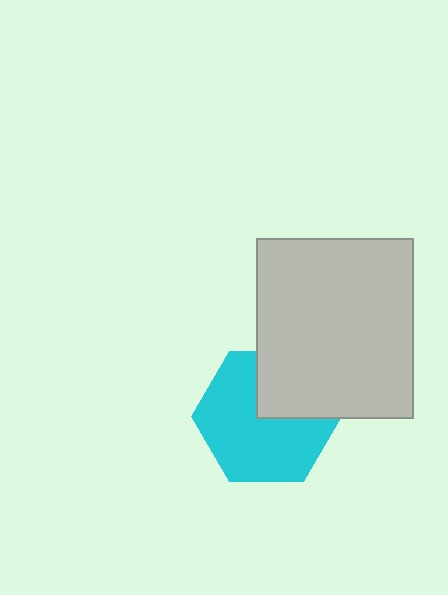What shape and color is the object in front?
The object in front is a light gray rectangle.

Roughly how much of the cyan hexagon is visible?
Most of it is visible (roughly 68%).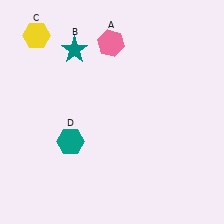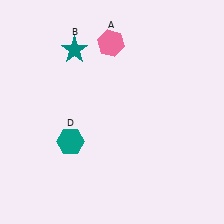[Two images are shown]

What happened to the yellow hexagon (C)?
The yellow hexagon (C) was removed in Image 2. It was in the top-left area of Image 1.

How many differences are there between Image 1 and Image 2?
There is 1 difference between the two images.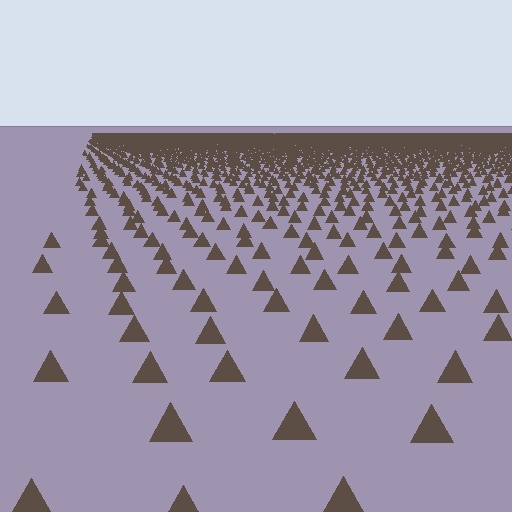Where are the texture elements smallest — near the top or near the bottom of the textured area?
Near the top.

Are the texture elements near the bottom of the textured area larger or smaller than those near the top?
Larger. Near the bottom, elements are closer to the viewer and appear at a bigger on-screen size.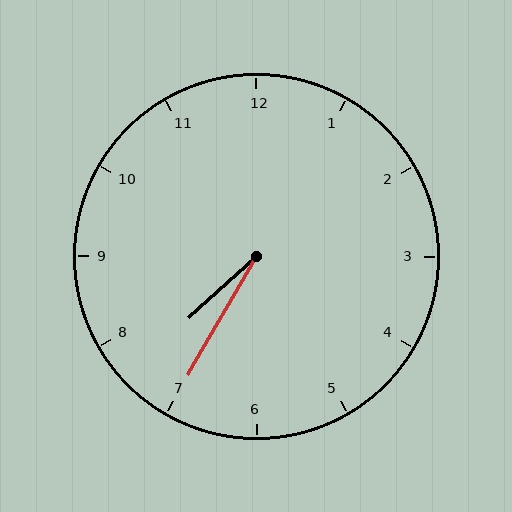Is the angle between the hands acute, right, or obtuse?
It is acute.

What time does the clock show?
7:35.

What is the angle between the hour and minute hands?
Approximately 18 degrees.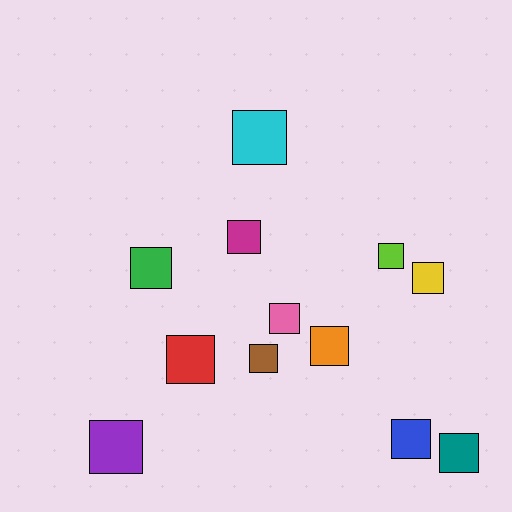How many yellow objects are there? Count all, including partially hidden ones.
There is 1 yellow object.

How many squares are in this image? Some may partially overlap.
There are 12 squares.